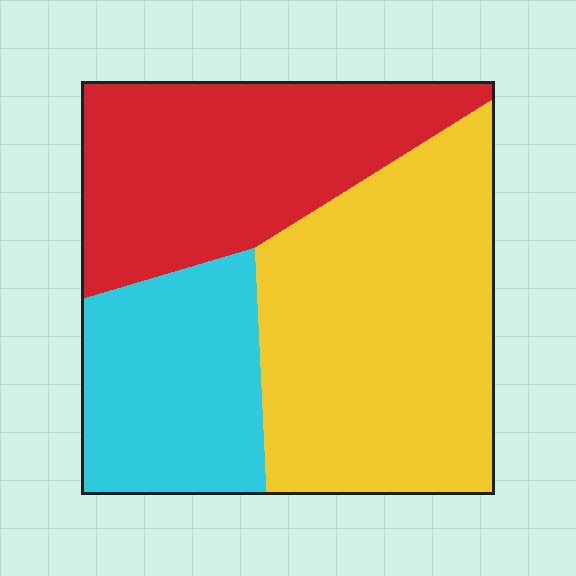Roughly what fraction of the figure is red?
Red covers around 30% of the figure.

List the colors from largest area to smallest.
From largest to smallest: yellow, red, cyan.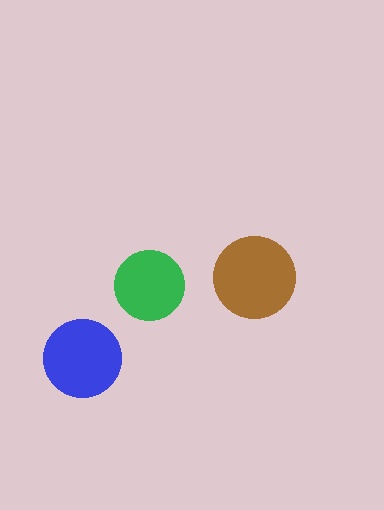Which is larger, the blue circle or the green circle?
The blue one.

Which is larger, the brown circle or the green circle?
The brown one.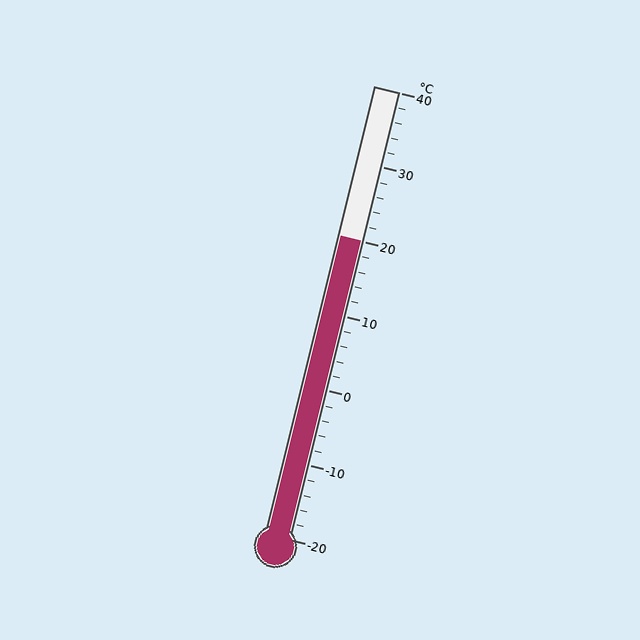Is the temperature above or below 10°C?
The temperature is above 10°C.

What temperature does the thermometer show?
The thermometer shows approximately 20°C.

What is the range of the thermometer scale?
The thermometer scale ranges from -20°C to 40°C.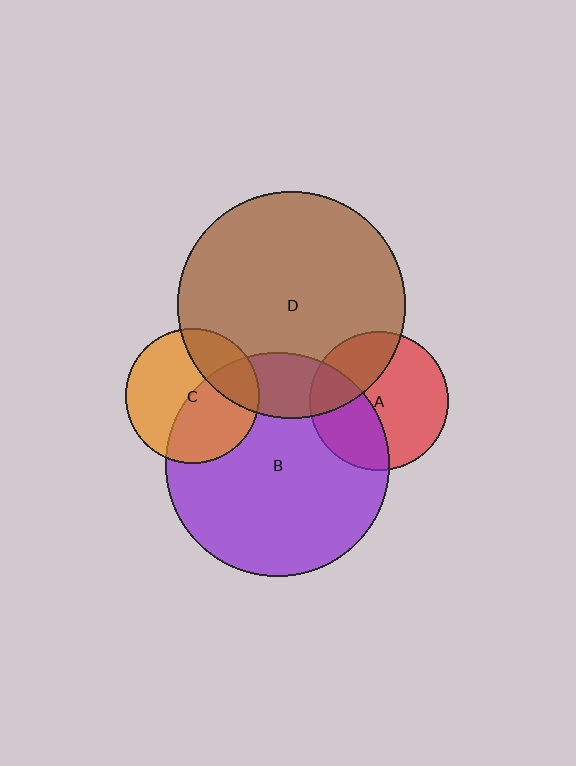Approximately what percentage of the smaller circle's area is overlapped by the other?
Approximately 30%.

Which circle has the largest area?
Circle D (brown).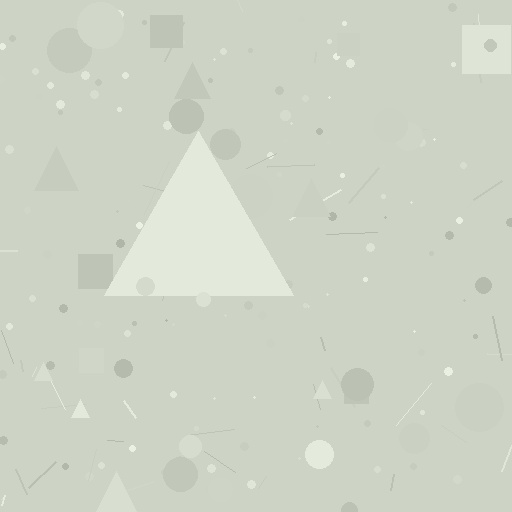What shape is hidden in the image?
A triangle is hidden in the image.